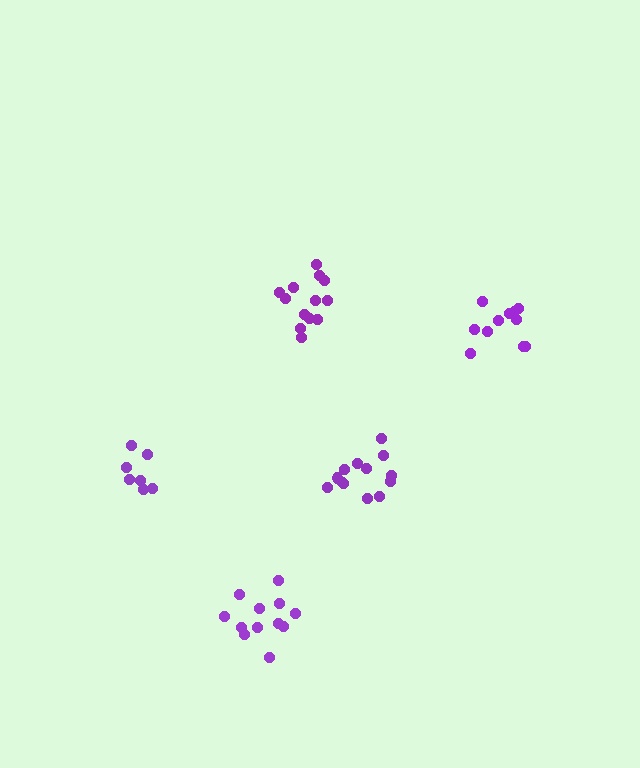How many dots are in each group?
Group 1: 13 dots, Group 2: 7 dots, Group 3: 11 dots, Group 4: 12 dots, Group 5: 13 dots (56 total).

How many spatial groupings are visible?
There are 5 spatial groupings.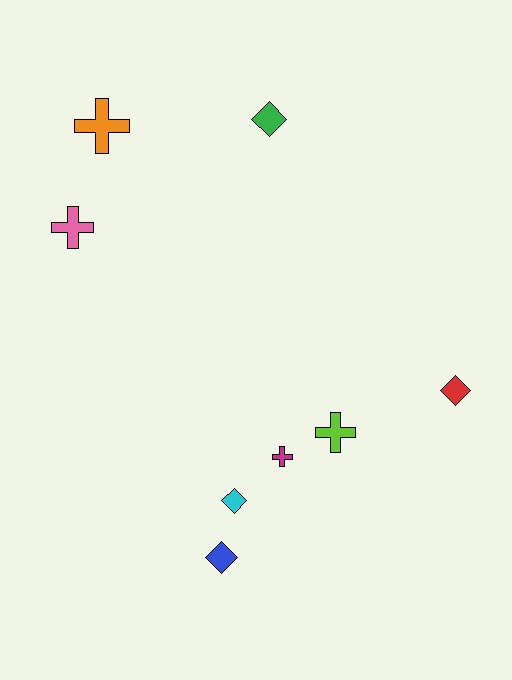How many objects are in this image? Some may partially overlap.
There are 8 objects.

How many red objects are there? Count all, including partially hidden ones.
There is 1 red object.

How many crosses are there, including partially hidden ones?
There are 4 crosses.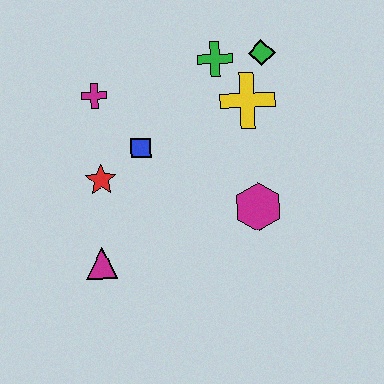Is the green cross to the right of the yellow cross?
No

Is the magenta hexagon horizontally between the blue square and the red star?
No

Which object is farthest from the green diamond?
The magenta triangle is farthest from the green diamond.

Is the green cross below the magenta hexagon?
No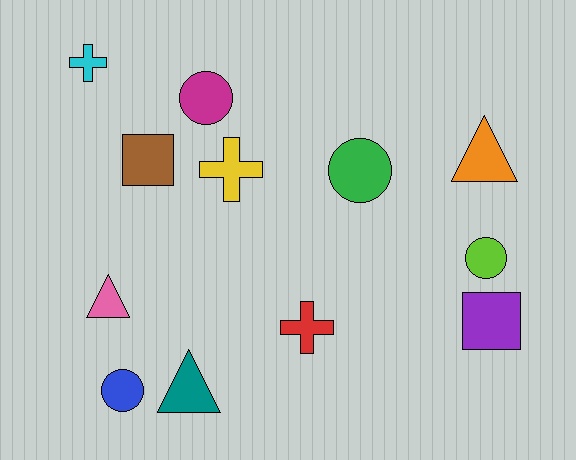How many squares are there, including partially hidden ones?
There are 2 squares.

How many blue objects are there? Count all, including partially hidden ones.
There is 1 blue object.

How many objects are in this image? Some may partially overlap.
There are 12 objects.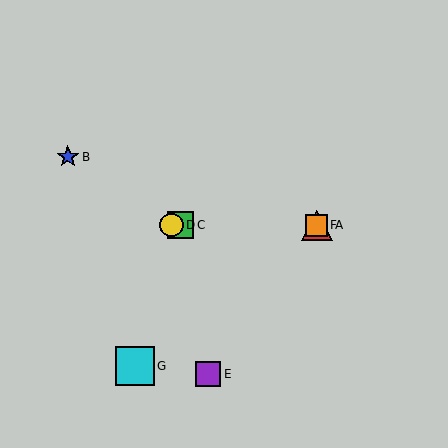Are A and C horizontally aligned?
Yes, both are at y≈225.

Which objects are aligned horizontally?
Objects A, C, D, F are aligned horizontally.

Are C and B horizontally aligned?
No, C is at y≈225 and B is at y≈157.